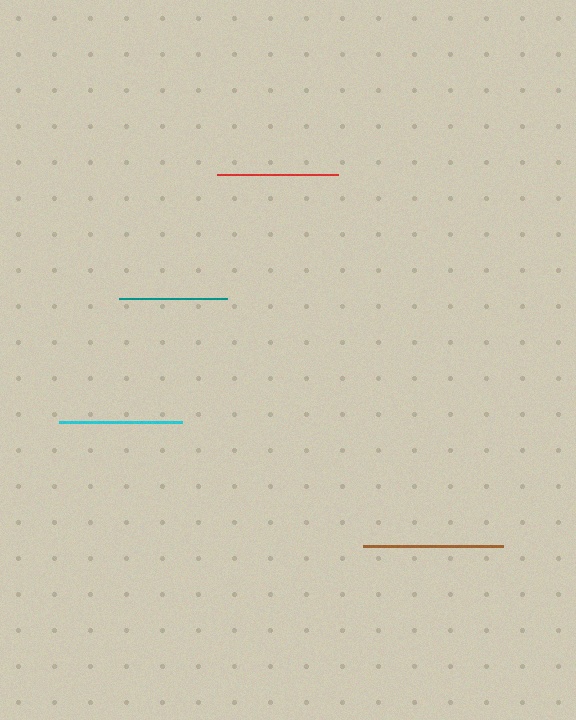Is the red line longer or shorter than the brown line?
The brown line is longer than the red line.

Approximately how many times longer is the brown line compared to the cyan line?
The brown line is approximately 1.1 times the length of the cyan line.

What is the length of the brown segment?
The brown segment is approximately 140 pixels long.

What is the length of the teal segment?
The teal segment is approximately 108 pixels long.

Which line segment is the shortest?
The teal line is the shortest at approximately 108 pixels.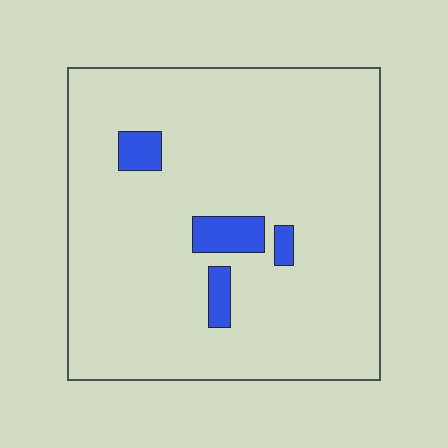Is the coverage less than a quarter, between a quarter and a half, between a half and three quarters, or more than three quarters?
Less than a quarter.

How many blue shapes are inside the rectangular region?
4.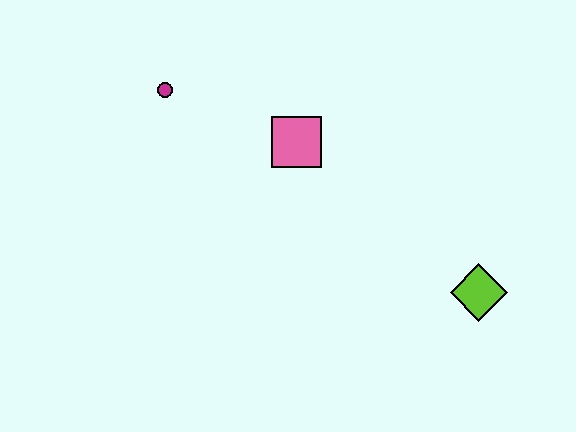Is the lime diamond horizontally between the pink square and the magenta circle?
No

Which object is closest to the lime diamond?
The pink square is closest to the lime diamond.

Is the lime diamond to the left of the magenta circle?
No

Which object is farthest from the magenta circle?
The lime diamond is farthest from the magenta circle.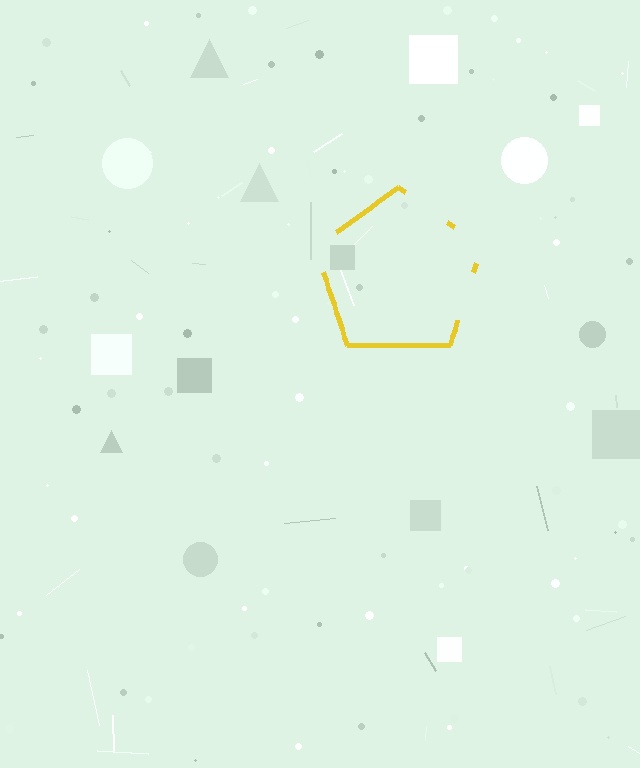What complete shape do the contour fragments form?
The contour fragments form a pentagon.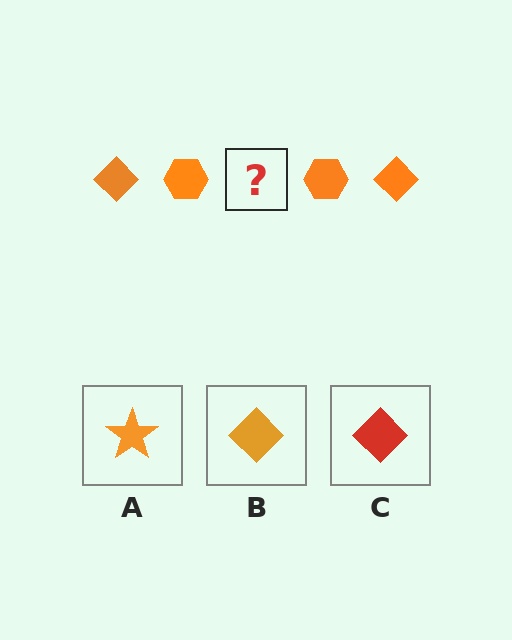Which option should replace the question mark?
Option B.